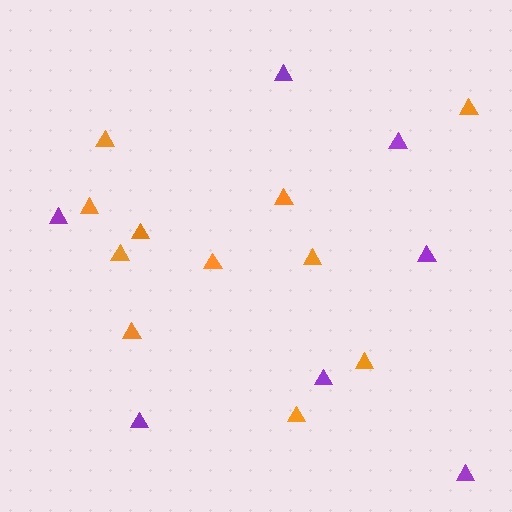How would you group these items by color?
There are 2 groups: one group of purple triangles (7) and one group of orange triangles (11).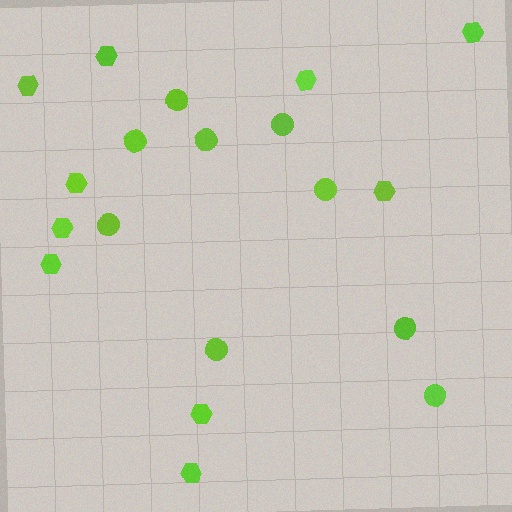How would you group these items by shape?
There are 2 groups: one group of circles (9) and one group of hexagons (10).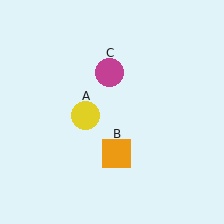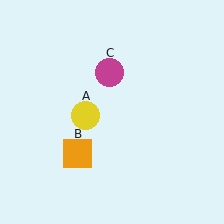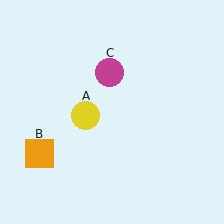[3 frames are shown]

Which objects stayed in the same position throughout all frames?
Yellow circle (object A) and magenta circle (object C) remained stationary.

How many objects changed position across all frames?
1 object changed position: orange square (object B).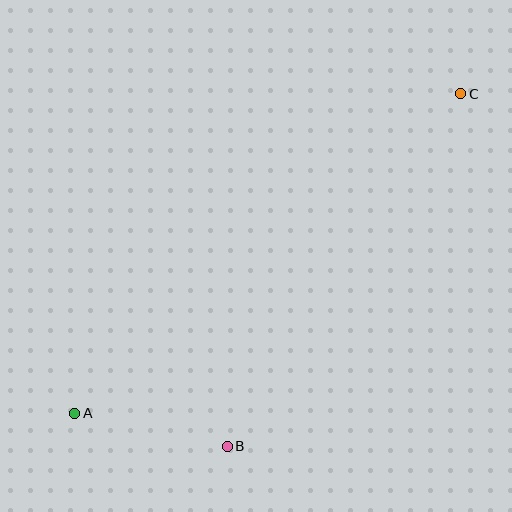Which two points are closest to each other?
Points A and B are closest to each other.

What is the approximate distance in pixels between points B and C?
The distance between B and C is approximately 423 pixels.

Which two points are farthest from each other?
Points A and C are farthest from each other.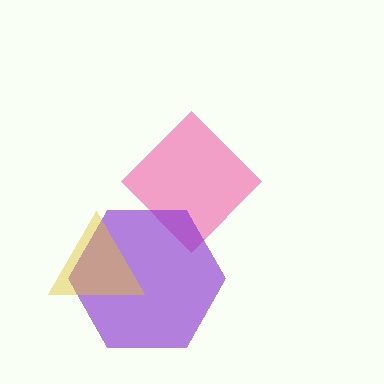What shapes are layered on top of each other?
The layered shapes are: a pink diamond, a purple hexagon, a yellow triangle.